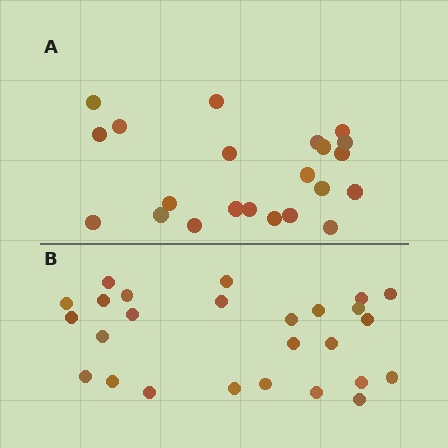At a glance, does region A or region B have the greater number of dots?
Region B (the bottom region) has more dots.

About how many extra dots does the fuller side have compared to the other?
Region B has about 4 more dots than region A.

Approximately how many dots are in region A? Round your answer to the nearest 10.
About 20 dots. (The exact count is 22, which rounds to 20.)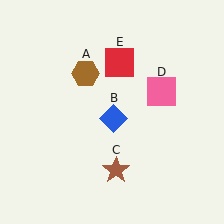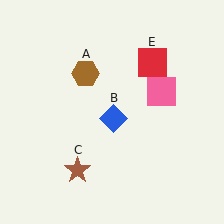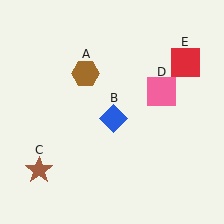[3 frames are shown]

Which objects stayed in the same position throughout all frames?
Brown hexagon (object A) and blue diamond (object B) and pink square (object D) remained stationary.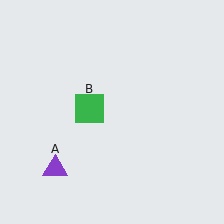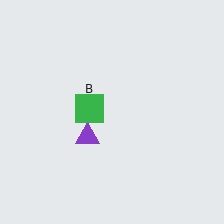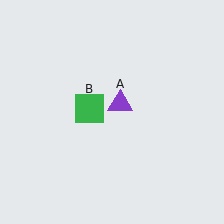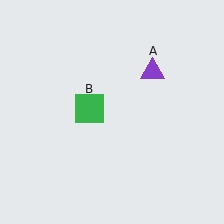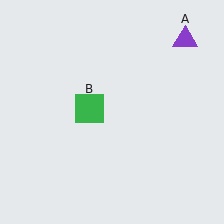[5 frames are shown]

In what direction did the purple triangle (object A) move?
The purple triangle (object A) moved up and to the right.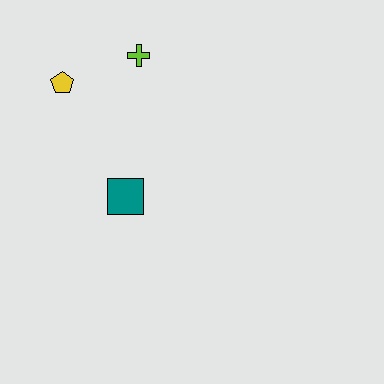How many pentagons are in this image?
There is 1 pentagon.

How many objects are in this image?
There are 3 objects.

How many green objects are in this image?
There are no green objects.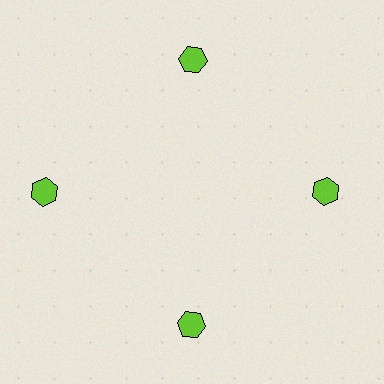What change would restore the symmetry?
The symmetry would be restored by moving it inward, back onto the ring so that all 4 hexagons sit at equal angles and equal distance from the center.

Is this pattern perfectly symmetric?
No. The 4 lime hexagons are arranged in a ring, but one element near the 9 o'clock position is pushed outward from the center, breaking the 4-fold rotational symmetry.